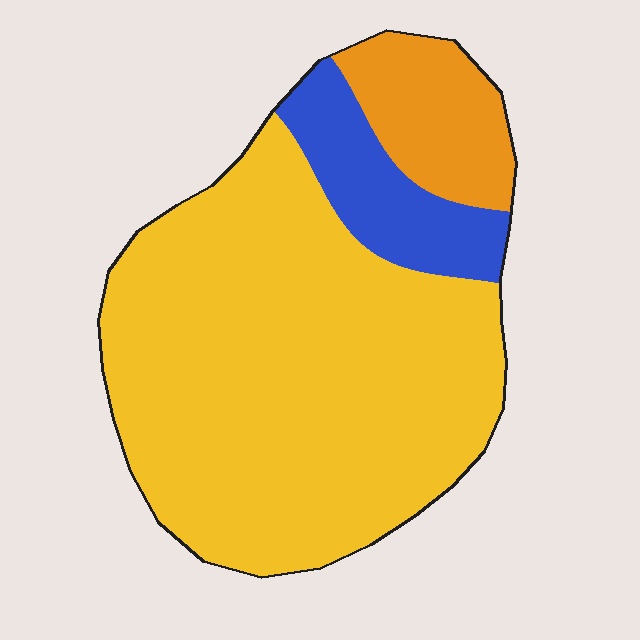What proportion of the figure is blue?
Blue covers around 15% of the figure.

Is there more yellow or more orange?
Yellow.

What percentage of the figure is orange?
Orange covers roughly 15% of the figure.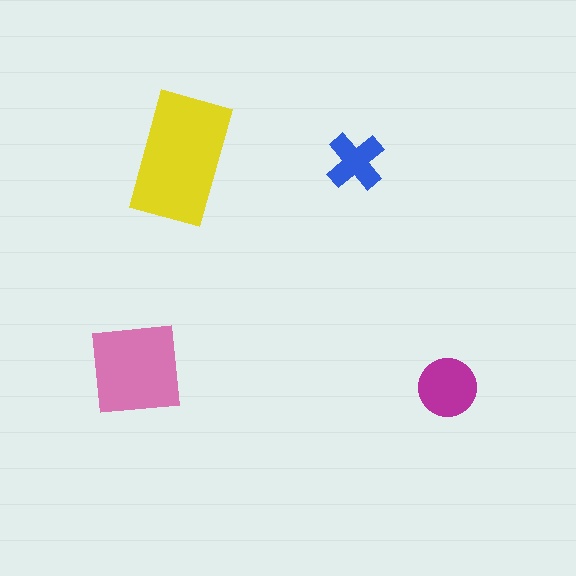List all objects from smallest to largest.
The blue cross, the magenta circle, the pink square, the yellow rectangle.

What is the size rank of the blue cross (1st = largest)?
4th.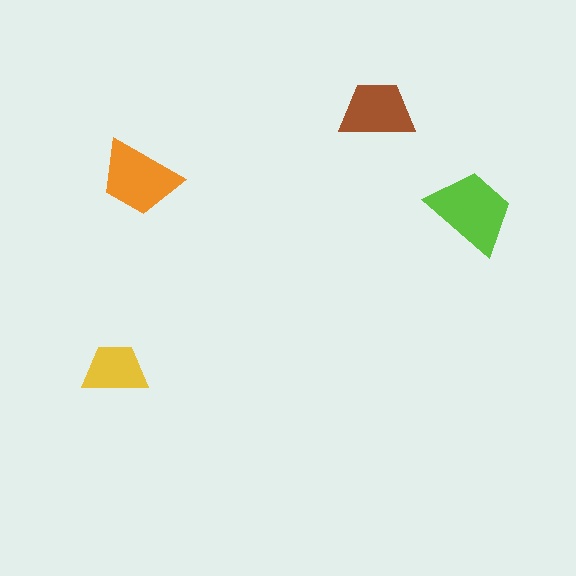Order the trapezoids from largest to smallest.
the lime one, the orange one, the brown one, the yellow one.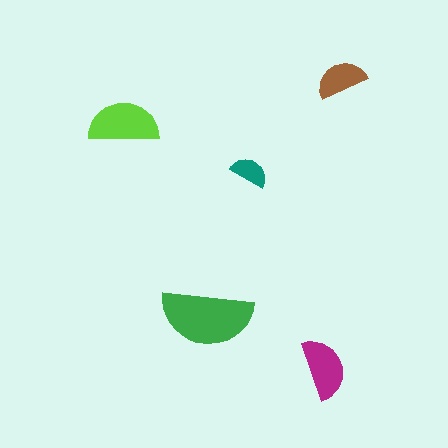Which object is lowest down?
The magenta semicircle is bottommost.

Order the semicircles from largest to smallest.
the green one, the lime one, the magenta one, the brown one, the teal one.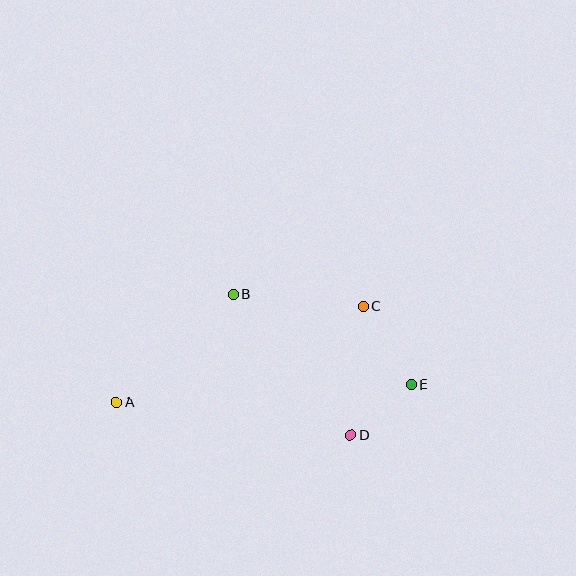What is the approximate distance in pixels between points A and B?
The distance between A and B is approximately 159 pixels.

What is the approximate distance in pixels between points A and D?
The distance between A and D is approximately 237 pixels.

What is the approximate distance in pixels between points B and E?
The distance between B and E is approximately 200 pixels.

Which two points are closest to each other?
Points D and E are closest to each other.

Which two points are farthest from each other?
Points A and E are farthest from each other.